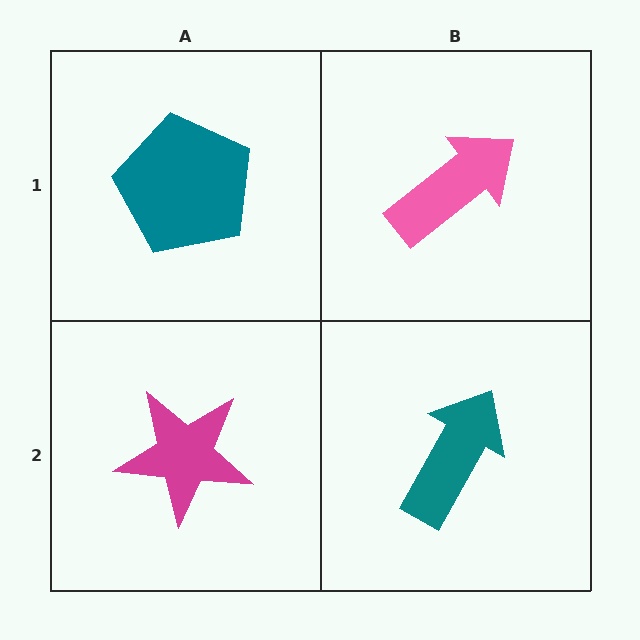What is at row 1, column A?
A teal pentagon.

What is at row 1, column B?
A pink arrow.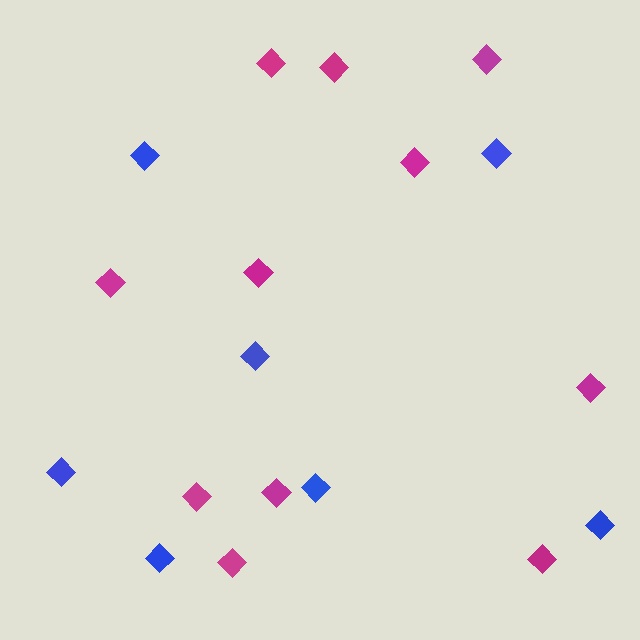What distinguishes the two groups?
There are 2 groups: one group of magenta diamonds (11) and one group of blue diamonds (7).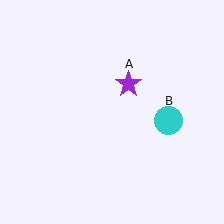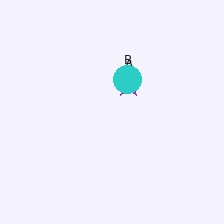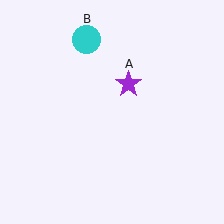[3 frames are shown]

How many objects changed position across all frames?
1 object changed position: cyan circle (object B).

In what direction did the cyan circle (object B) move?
The cyan circle (object B) moved up and to the left.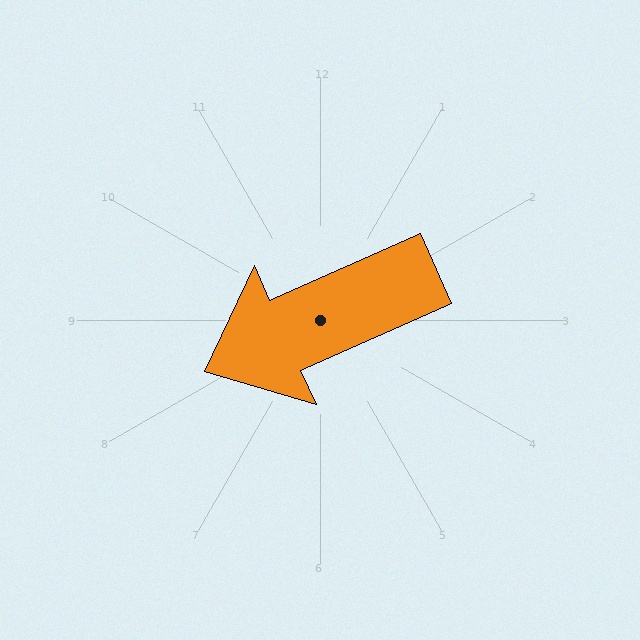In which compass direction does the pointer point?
Southwest.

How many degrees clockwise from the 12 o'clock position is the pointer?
Approximately 246 degrees.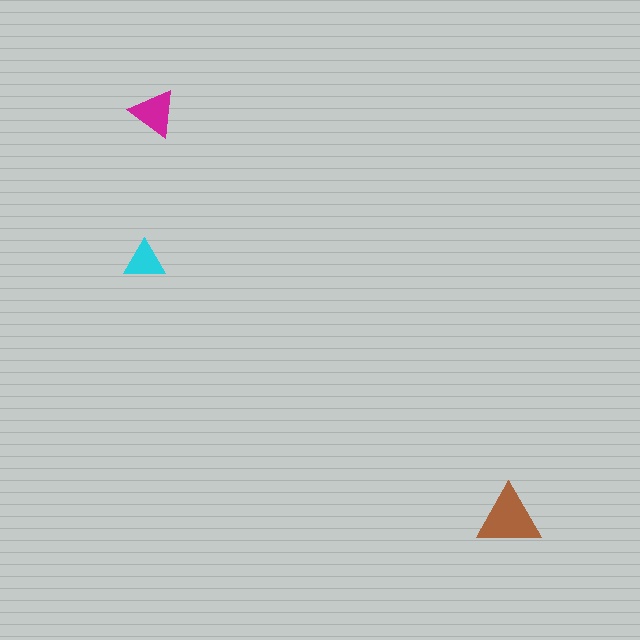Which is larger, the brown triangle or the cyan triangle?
The brown one.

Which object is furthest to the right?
The brown triangle is rightmost.